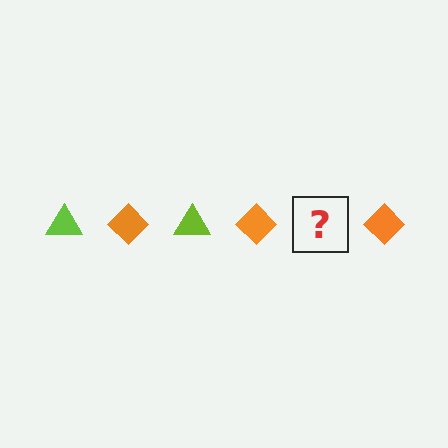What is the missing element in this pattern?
The missing element is a lime triangle.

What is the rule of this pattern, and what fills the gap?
The rule is that the pattern alternates between lime triangle and orange diamond. The gap should be filled with a lime triangle.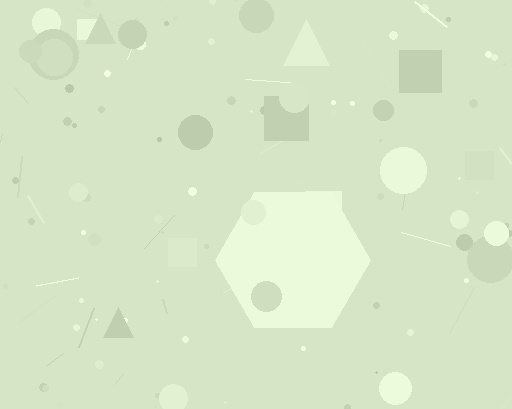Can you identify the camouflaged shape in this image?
The camouflaged shape is a hexagon.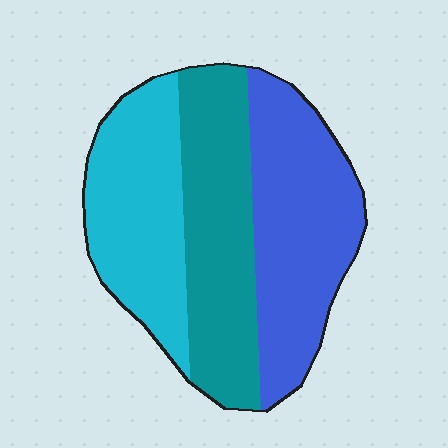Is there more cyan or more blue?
Blue.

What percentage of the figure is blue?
Blue covers roughly 35% of the figure.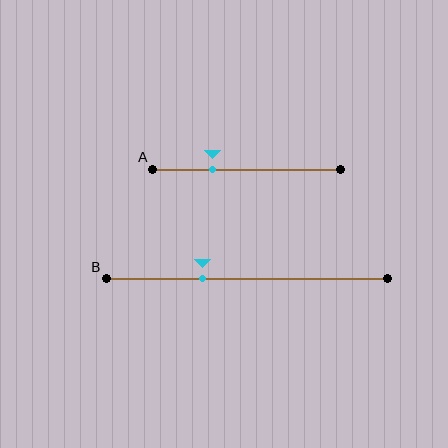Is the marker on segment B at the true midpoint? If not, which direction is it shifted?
No, the marker on segment B is shifted to the left by about 16% of the segment length.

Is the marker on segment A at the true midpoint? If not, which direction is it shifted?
No, the marker on segment A is shifted to the left by about 18% of the segment length.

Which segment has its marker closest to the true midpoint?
Segment B has its marker closest to the true midpoint.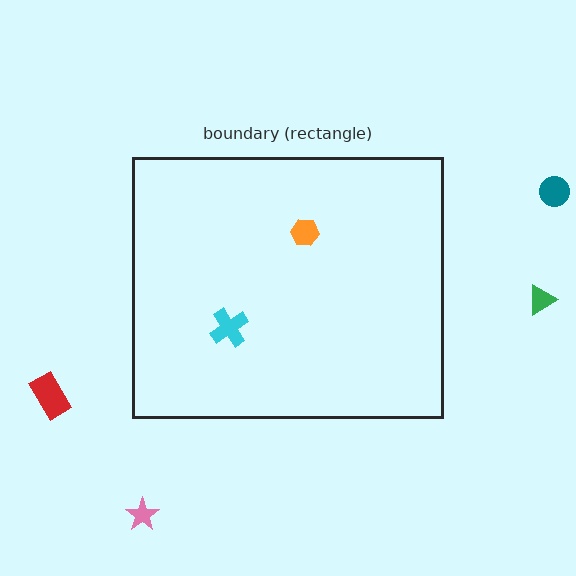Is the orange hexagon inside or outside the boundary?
Inside.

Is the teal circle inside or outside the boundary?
Outside.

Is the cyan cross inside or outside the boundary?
Inside.